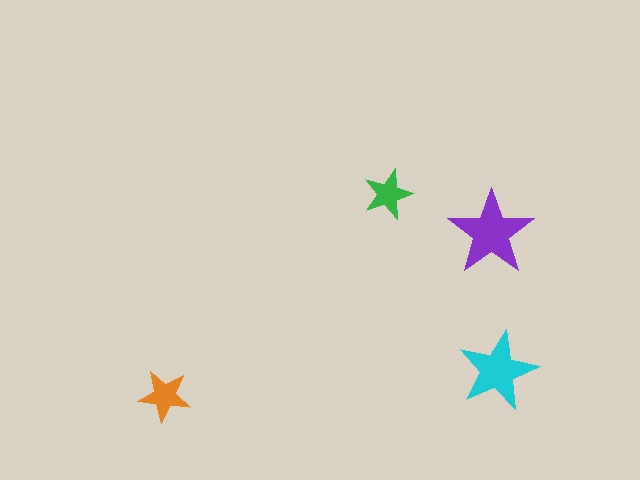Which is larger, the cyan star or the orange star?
The cyan one.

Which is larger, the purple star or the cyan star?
The purple one.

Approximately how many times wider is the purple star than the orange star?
About 1.5 times wider.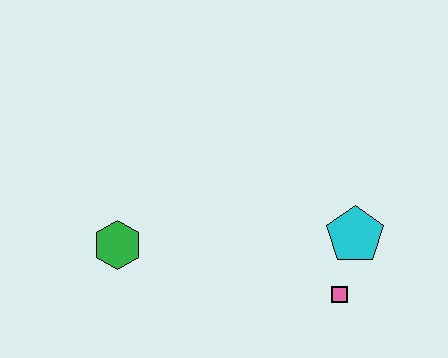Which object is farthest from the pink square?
The green hexagon is farthest from the pink square.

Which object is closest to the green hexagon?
The pink square is closest to the green hexagon.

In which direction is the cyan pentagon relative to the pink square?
The cyan pentagon is above the pink square.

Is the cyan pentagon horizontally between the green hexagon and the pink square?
No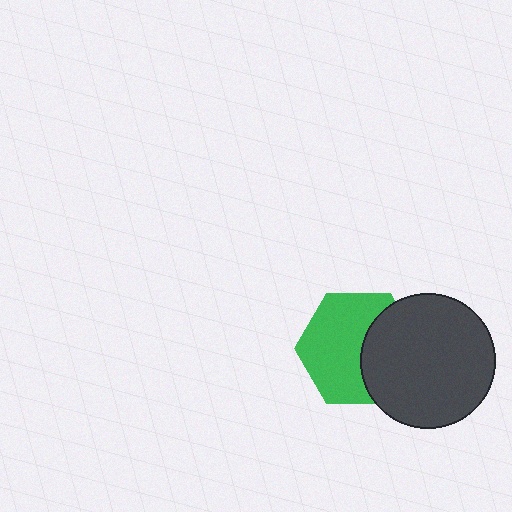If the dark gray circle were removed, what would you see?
You would see the complete green hexagon.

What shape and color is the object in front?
The object in front is a dark gray circle.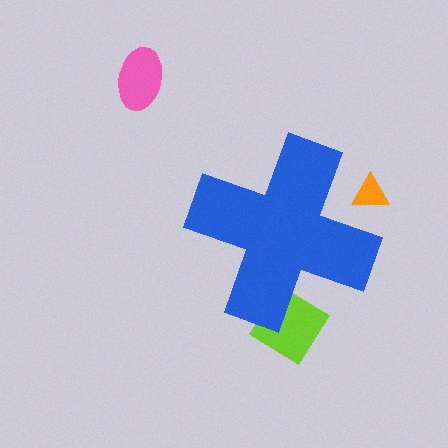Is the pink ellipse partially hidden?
No, the pink ellipse is fully visible.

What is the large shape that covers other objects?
A blue cross.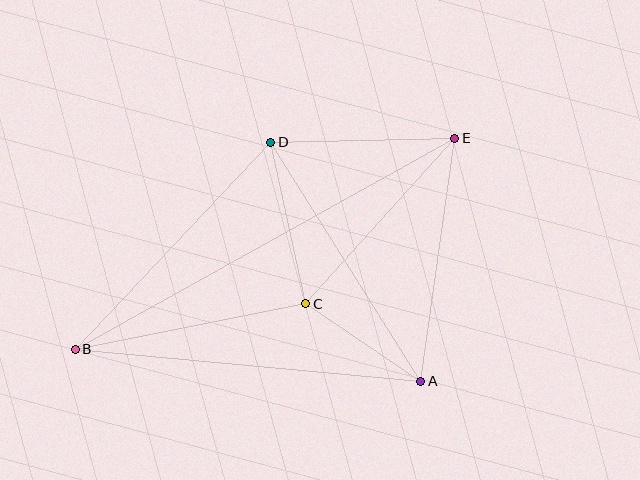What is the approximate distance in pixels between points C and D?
The distance between C and D is approximately 165 pixels.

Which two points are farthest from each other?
Points B and E are farthest from each other.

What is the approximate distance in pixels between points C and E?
The distance between C and E is approximately 223 pixels.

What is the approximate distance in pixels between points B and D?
The distance between B and D is approximately 285 pixels.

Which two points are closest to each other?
Points A and C are closest to each other.